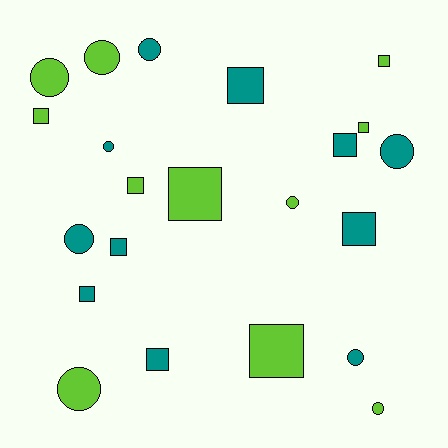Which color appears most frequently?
Lime, with 11 objects.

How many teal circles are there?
There are 5 teal circles.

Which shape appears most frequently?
Square, with 12 objects.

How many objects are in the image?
There are 22 objects.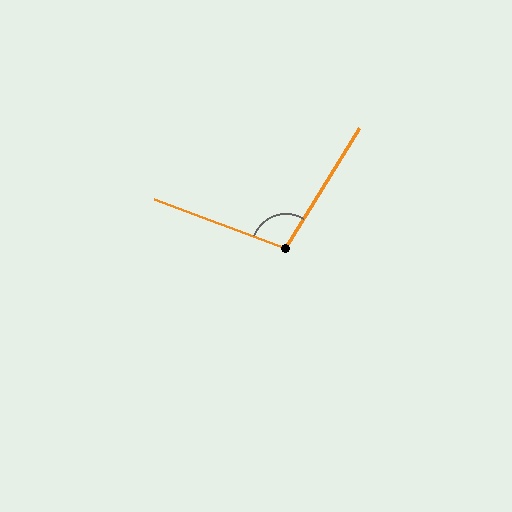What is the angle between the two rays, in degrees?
Approximately 101 degrees.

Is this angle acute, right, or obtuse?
It is obtuse.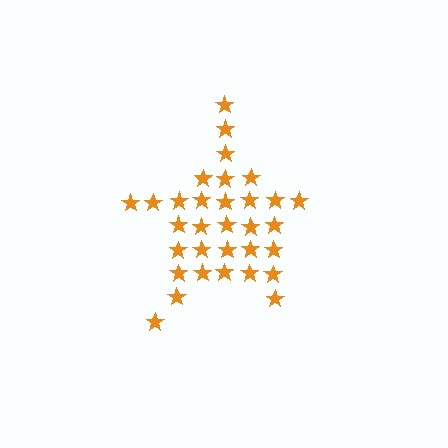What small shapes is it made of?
It is made of small stars.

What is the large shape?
The large shape is a star.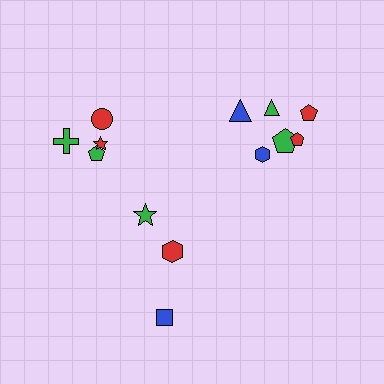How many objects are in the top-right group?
There are 6 objects.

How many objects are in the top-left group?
There are 4 objects.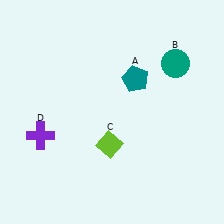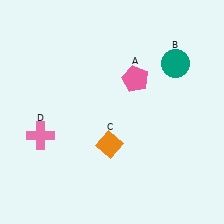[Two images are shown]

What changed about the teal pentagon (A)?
In Image 1, A is teal. In Image 2, it changed to pink.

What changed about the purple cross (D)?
In Image 1, D is purple. In Image 2, it changed to pink.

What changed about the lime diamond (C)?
In Image 1, C is lime. In Image 2, it changed to orange.